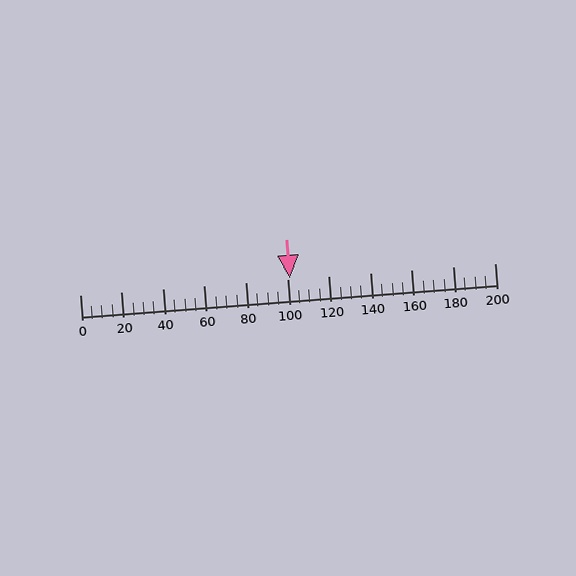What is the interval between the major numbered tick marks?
The major tick marks are spaced 20 units apart.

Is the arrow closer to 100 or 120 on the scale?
The arrow is closer to 100.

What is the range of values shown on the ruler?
The ruler shows values from 0 to 200.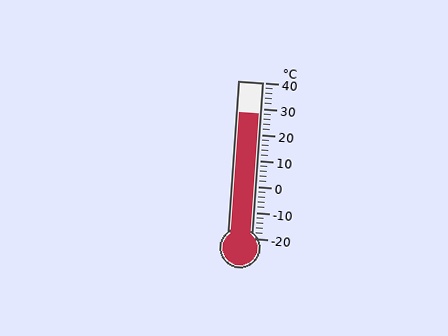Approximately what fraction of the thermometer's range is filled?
The thermometer is filled to approximately 80% of its range.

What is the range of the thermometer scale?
The thermometer scale ranges from -20°C to 40°C.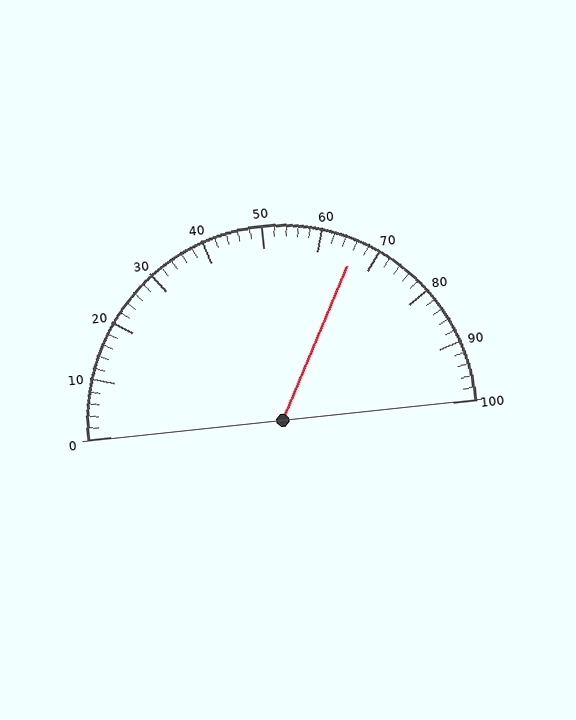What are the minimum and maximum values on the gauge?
The gauge ranges from 0 to 100.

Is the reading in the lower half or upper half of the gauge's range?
The reading is in the upper half of the range (0 to 100).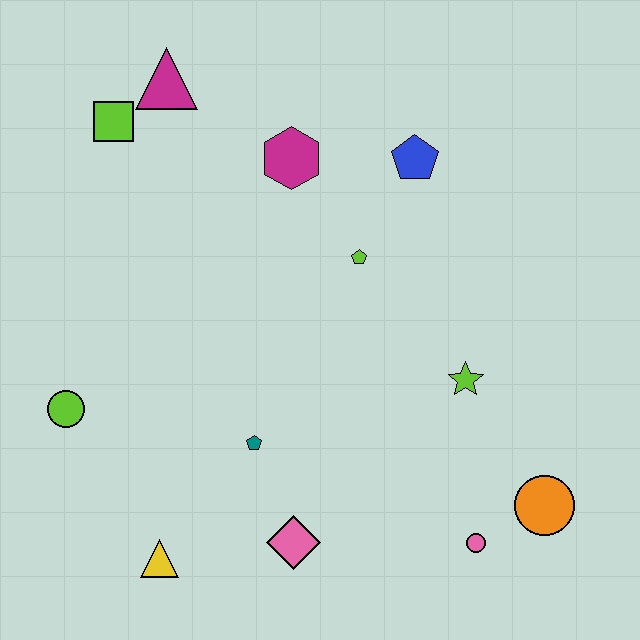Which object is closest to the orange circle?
The pink circle is closest to the orange circle.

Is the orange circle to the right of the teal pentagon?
Yes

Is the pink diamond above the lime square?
No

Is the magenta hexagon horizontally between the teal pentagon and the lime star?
Yes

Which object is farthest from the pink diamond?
The magenta triangle is farthest from the pink diamond.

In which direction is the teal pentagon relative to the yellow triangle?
The teal pentagon is above the yellow triangle.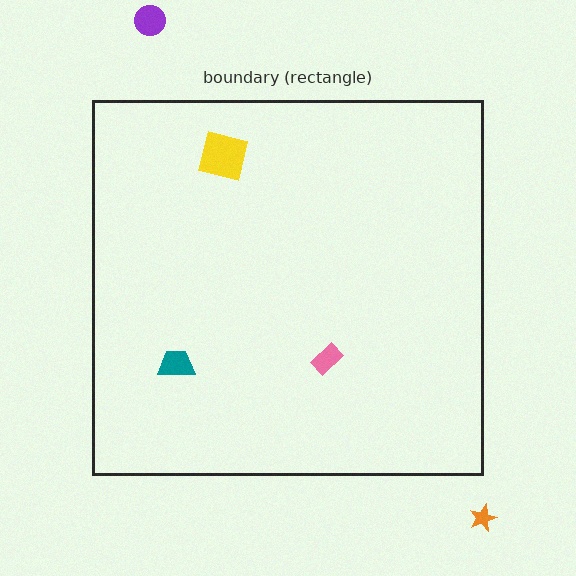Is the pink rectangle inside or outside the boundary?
Inside.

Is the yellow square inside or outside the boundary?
Inside.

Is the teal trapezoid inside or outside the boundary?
Inside.